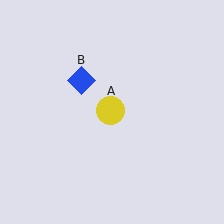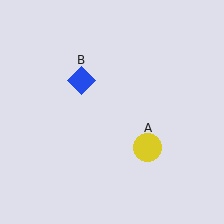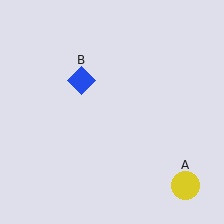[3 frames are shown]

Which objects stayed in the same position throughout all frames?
Blue diamond (object B) remained stationary.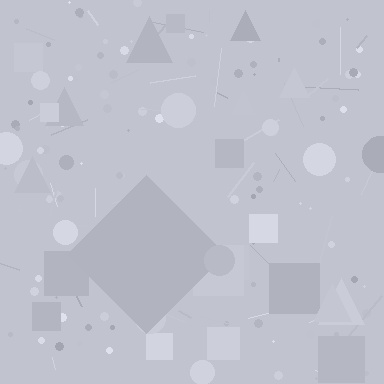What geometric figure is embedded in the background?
A diamond is embedded in the background.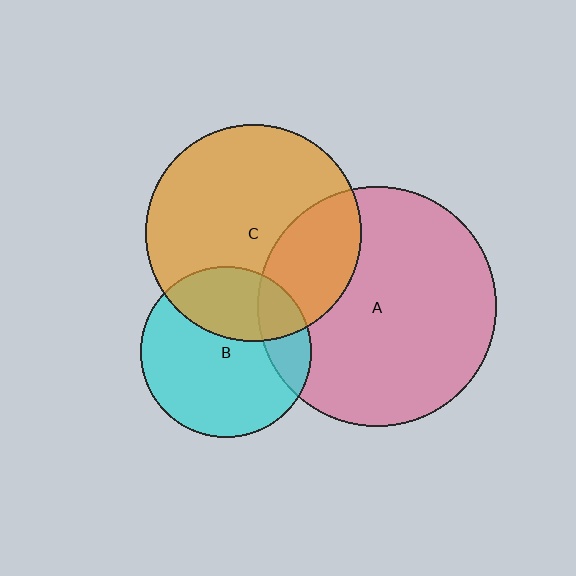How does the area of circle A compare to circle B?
Approximately 2.0 times.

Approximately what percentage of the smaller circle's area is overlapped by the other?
Approximately 20%.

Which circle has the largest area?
Circle A (pink).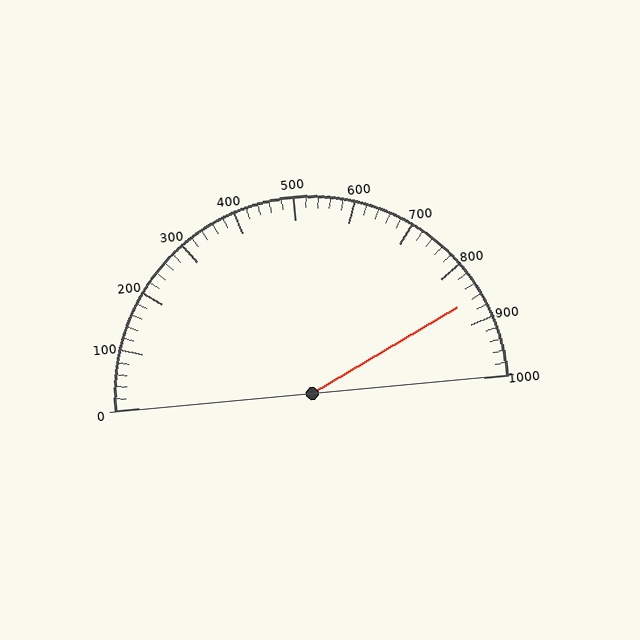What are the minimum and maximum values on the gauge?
The gauge ranges from 0 to 1000.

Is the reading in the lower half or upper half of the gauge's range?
The reading is in the upper half of the range (0 to 1000).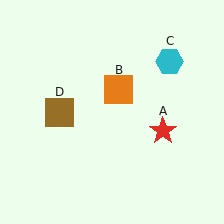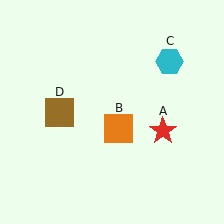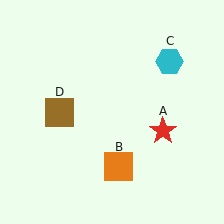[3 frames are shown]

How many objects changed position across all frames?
1 object changed position: orange square (object B).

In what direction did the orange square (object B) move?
The orange square (object B) moved down.